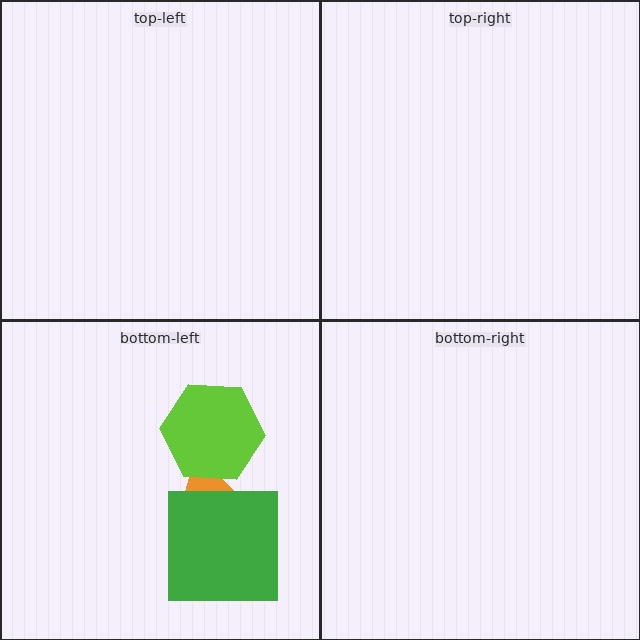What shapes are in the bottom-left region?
The orange triangle, the green square, the lime hexagon.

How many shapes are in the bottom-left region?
3.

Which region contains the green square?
The bottom-left region.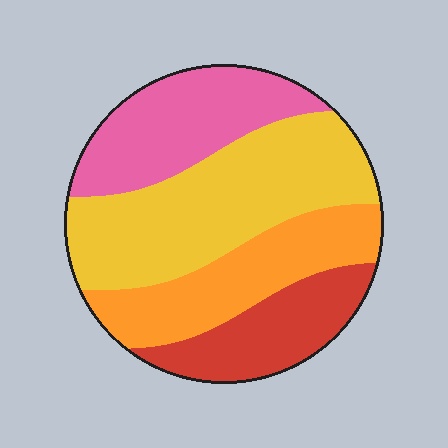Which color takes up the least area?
Red, at roughly 15%.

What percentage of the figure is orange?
Orange takes up about one quarter (1/4) of the figure.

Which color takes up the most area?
Yellow, at roughly 35%.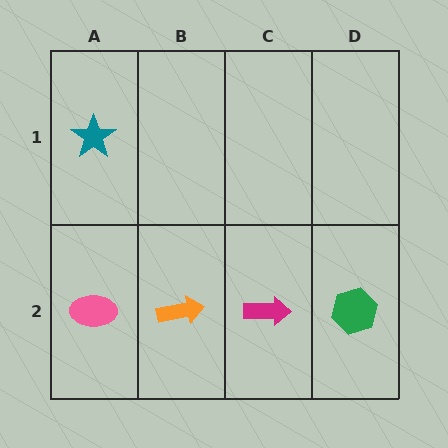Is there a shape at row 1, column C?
No, that cell is empty.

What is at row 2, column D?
A green hexagon.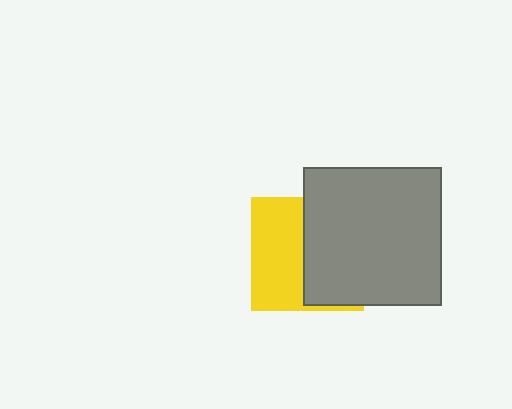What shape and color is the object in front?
The object in front is a gray square.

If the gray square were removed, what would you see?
You would see the complete yellow square.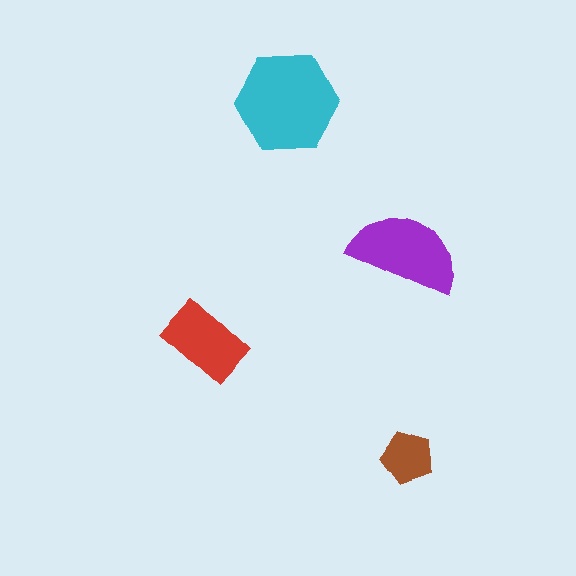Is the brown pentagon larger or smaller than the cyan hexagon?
Smaller.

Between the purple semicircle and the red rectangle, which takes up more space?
The purple semicircle.